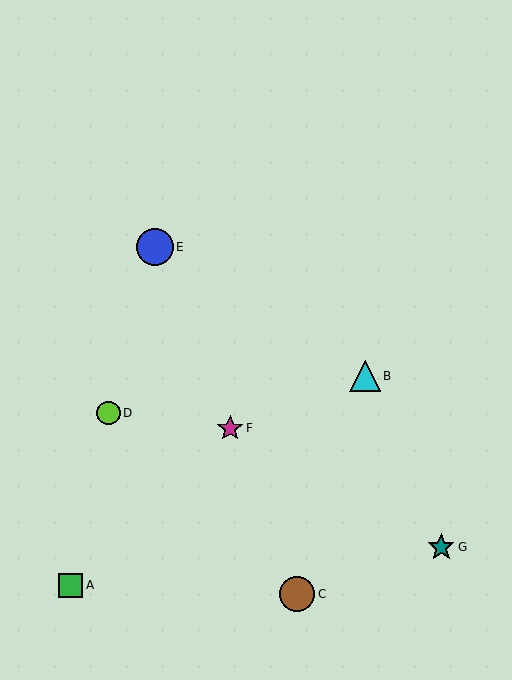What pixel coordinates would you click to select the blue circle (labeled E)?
Click at (155, 247) to select the blue circle E.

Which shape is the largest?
The blue circle (labeled E) is the largest.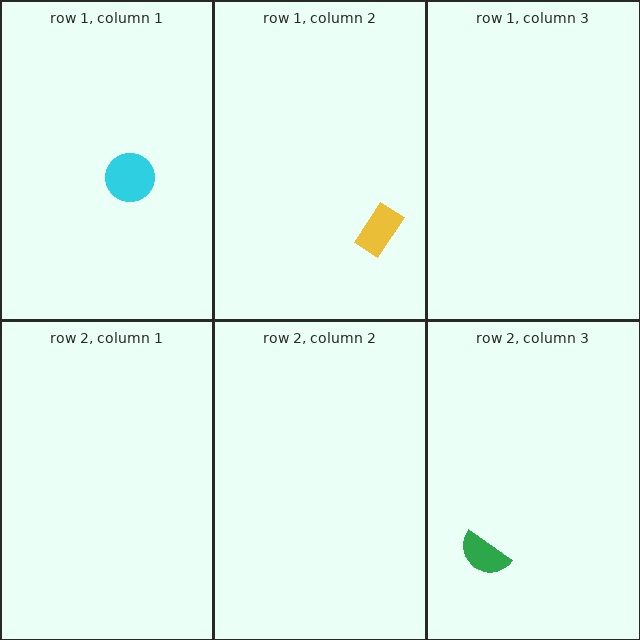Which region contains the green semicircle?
The row 2, column 3 region.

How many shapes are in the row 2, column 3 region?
1.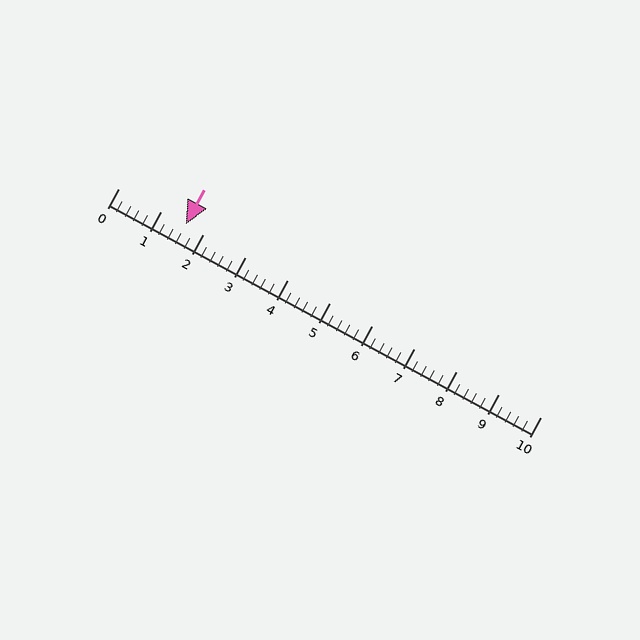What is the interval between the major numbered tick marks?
The major tick marks are spaced 1 units apart.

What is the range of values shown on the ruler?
The ruler shows values from 0 to 10.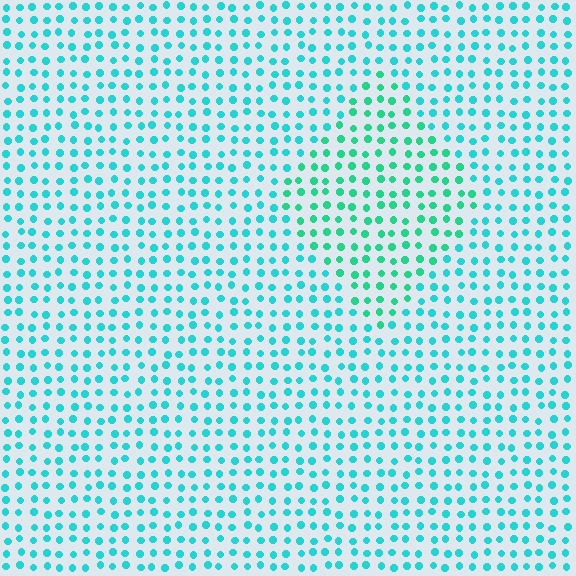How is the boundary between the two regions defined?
The boundary is defined purely by a slight shift in hue (about 24 degrees). Spacing, size, and orientation are identical on both sides.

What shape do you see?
I see a diamond.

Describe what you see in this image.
The image is filled with small cyan elements in a uniform arrangement. A diamond-shaped region is visible where the elements are tinted to a slightly different hue, forming a subtle color boundary.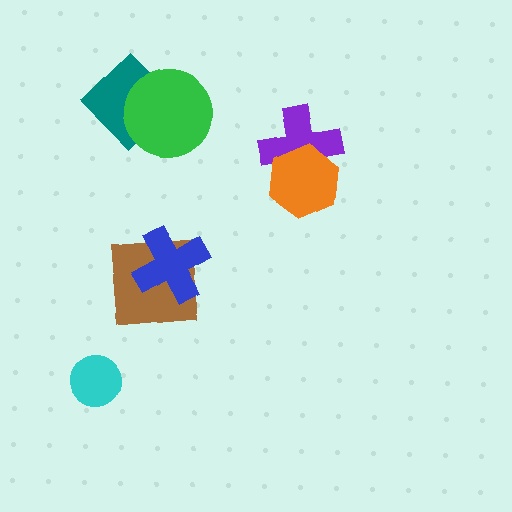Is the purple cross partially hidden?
Yes, it is partially covered by another shape.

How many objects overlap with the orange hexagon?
1 object overlaps with the orange hexagon.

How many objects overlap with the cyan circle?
0 objects overlap with the cyan circle.